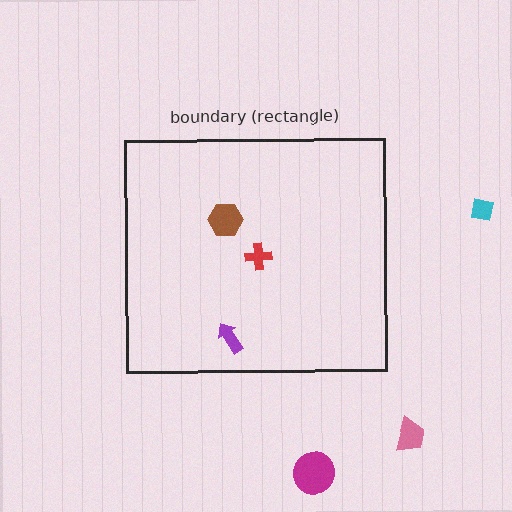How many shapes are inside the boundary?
3 inside, 3 outside.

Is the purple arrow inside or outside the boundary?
Inside.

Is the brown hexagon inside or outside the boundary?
Inside.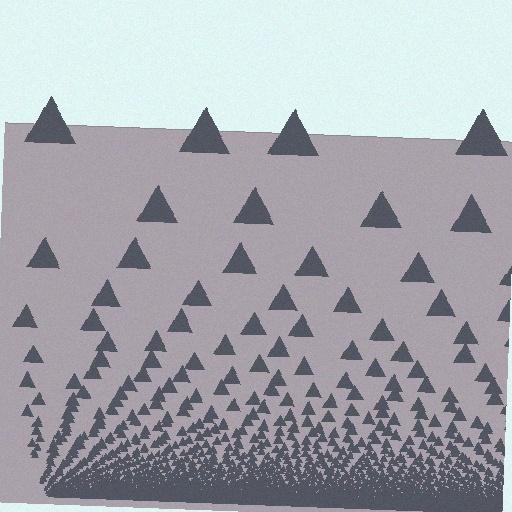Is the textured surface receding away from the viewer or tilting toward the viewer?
The surface appears to tilt toward the viewer. Texture elements get larger and sparser toward the top.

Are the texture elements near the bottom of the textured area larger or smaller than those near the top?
Smaller. The gradient is inverted — elements near the bottom are smaller and denser.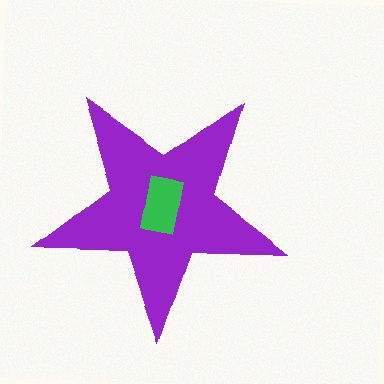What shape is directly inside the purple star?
The green rectangle.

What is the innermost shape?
The green rectangle.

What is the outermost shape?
The purple star.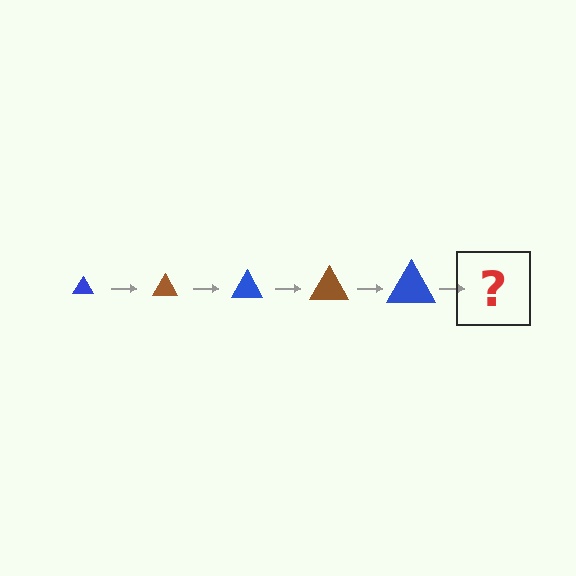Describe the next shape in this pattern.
It should be a brown triangle, larger than the previous one.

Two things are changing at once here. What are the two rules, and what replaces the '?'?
The two rules are that the triangle grows larger each step and the color cycles through blue and brown. The '?' should be a brown triangle, larger than the previous one.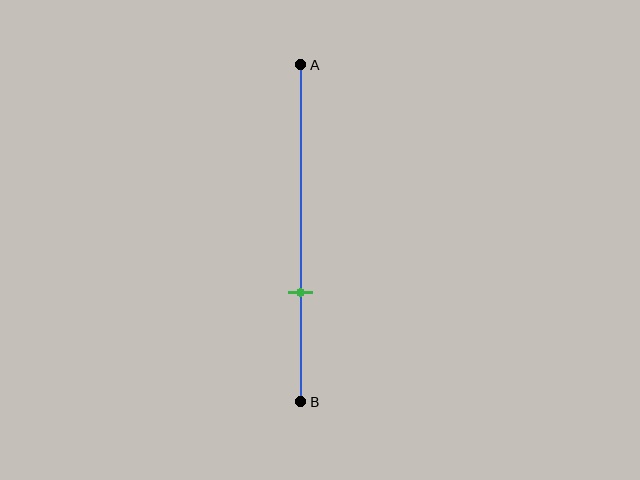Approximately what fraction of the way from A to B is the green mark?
The green mark is approximately 65% of the way from A to B.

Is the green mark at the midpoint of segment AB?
No, the mark is at about 65% from A, not at the 50% midpoint.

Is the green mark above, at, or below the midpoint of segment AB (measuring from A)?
The green mark is below the midpoint of segment AB.